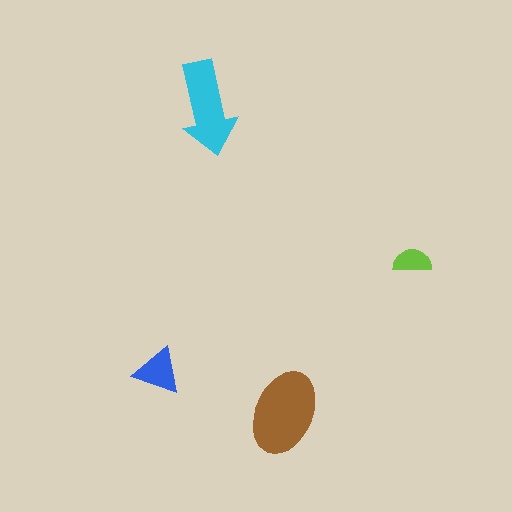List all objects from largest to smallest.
The brown ellipse, the cyan arrow, the blue triangle, the lime semicircle.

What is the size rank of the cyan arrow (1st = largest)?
2nd.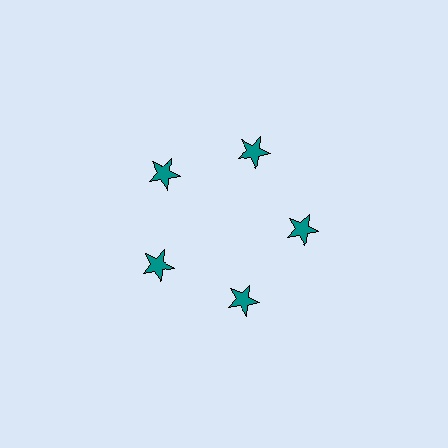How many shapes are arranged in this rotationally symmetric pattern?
There are 5 shapes, arranged in 5 groups of 1.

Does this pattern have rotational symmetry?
Yes, this pattern has 5-fold rotational symmetry. It looks the same after rotating 72 degrees around the center.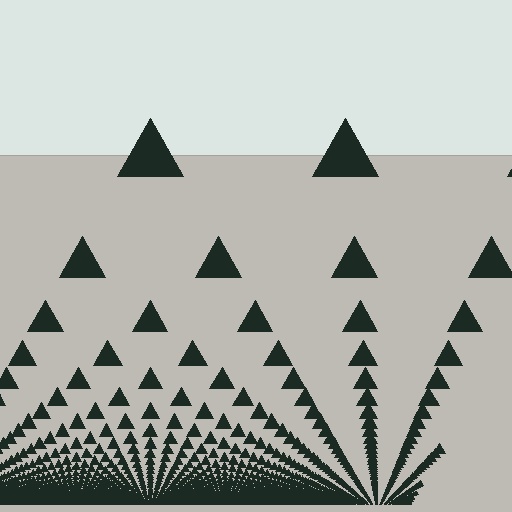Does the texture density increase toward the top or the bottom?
Density increases toward the bottom.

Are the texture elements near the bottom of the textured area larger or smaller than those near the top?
Smaller. The gradient is inverted — elements near the bottom are smaller and denser.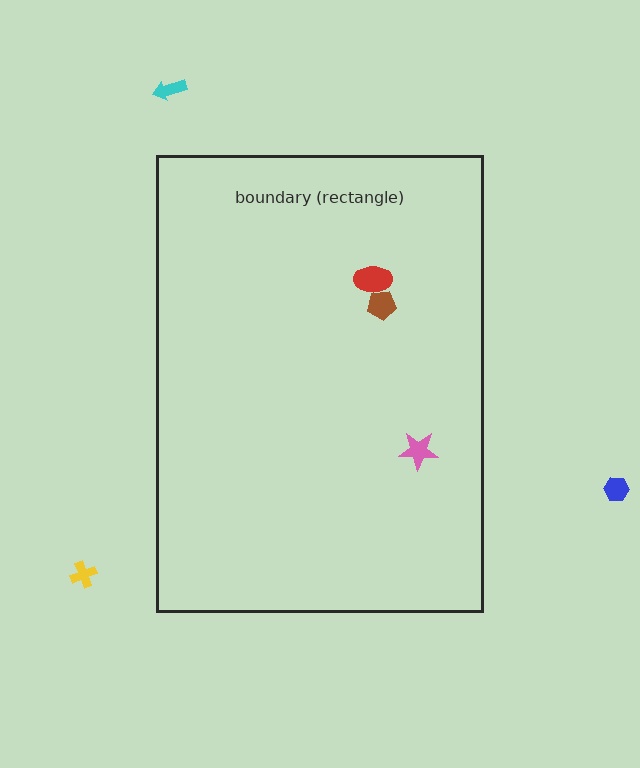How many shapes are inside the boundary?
3 inside, 3 outside.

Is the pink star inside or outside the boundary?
Inside.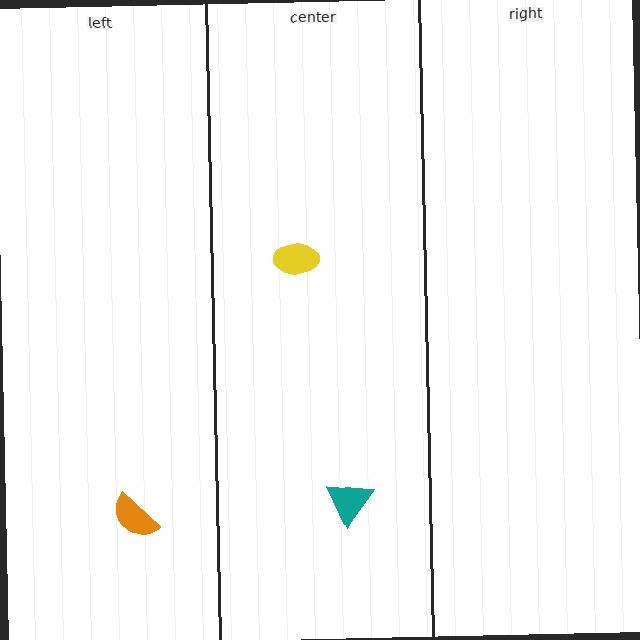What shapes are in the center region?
The teal triangle, the yellow ellipse.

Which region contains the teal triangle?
The center region.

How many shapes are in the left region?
1.